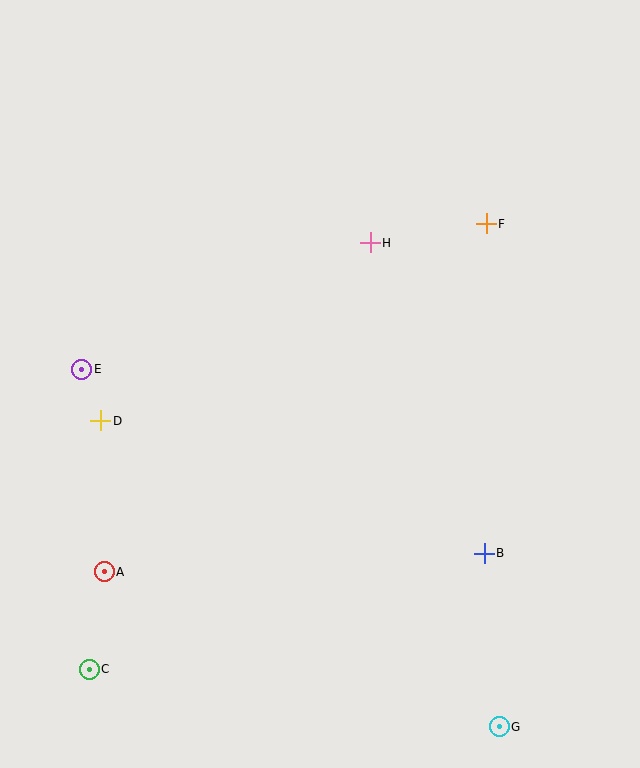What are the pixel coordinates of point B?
Point B is at (484, 553).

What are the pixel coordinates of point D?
Point D is at (101, 421).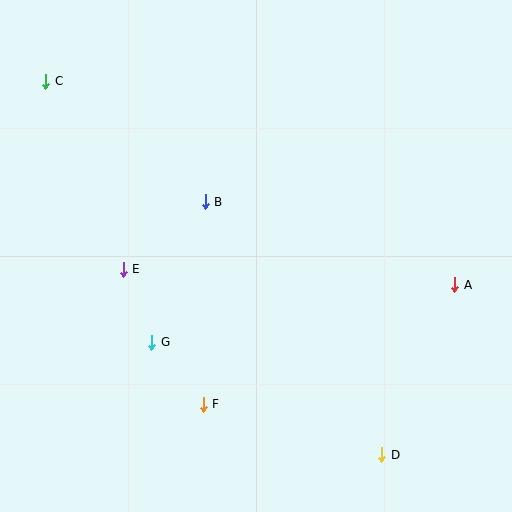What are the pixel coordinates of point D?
Point D is at (382, 455).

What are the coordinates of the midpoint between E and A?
The midpoint between E and A is at (289, 277).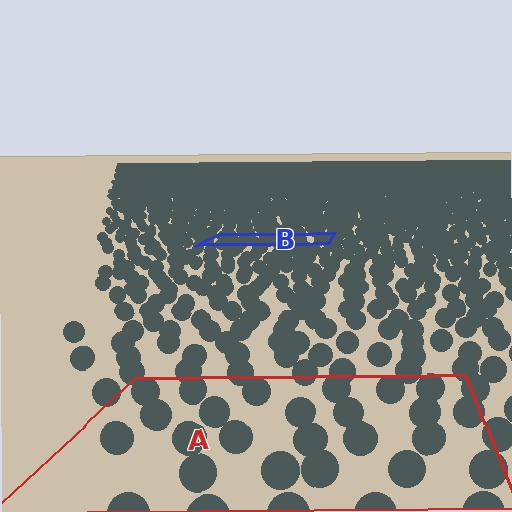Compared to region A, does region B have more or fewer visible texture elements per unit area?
Region B has more texture elements per unit area — they are packed more densely because it is farther away.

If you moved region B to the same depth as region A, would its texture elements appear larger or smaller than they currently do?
They would appear larger. At a closer depth, the same texture elements are projected at a bigger on-screen size.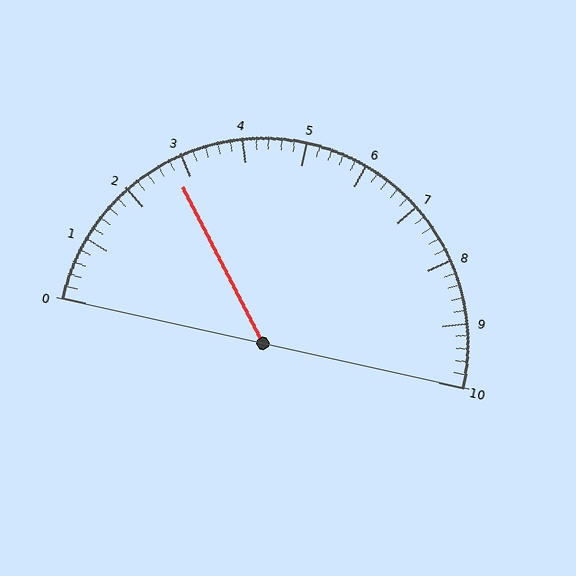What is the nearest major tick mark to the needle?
The nearest major tick mark is 3.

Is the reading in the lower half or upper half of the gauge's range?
The reading is in the lower half of the range (0 to 10).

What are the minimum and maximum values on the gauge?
The gauge ranges from 0 to 10.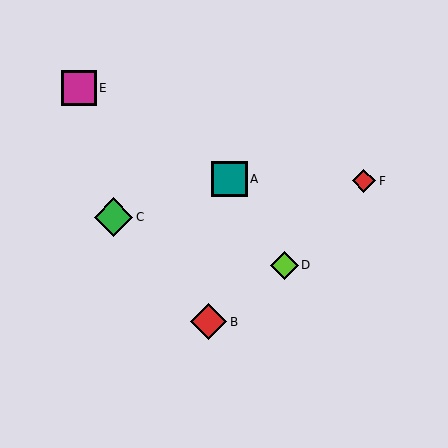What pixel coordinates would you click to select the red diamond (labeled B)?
Click at (209, 322) to select the red diamond B.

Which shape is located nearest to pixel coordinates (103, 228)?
The green diamond (labeled C) at (114, 217) is nearest to that location.